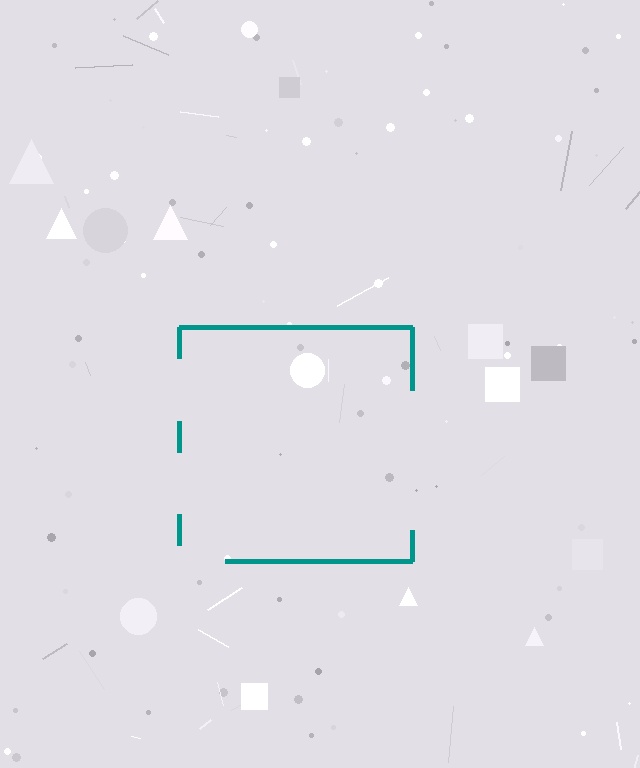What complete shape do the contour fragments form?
The contour fragments form a square.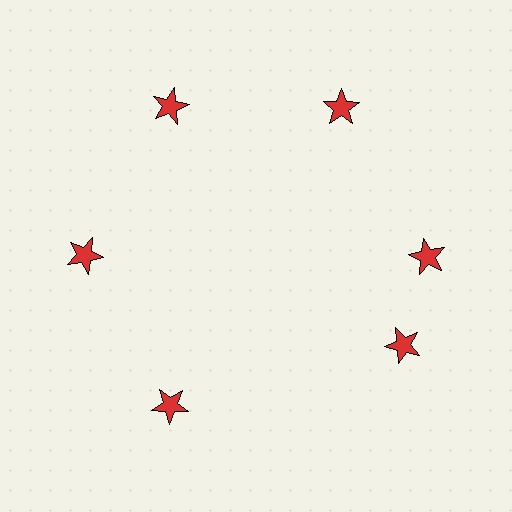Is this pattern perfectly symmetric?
No. The 6 red stars are arranged in a ring, but one element near the 5 o'clock position is rotated out of alignment along the ring, breaking the 6-fold rotational symmetry.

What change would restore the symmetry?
The symmetry would be restored by rotating it back into even spacing with its neighbors so that all 6 stars sit at equal angles and equal distance from the center.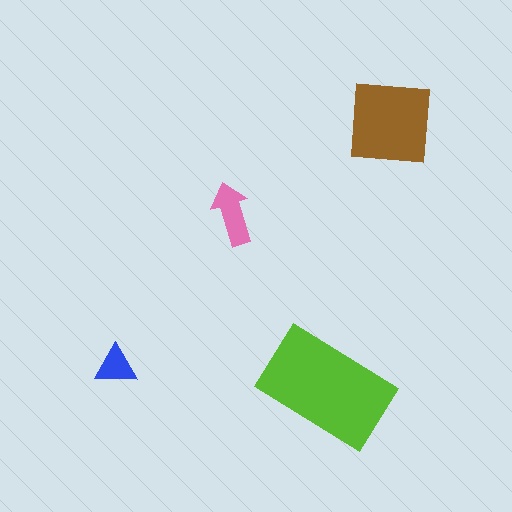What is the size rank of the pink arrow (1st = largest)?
3rd.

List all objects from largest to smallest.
The lime rectangle, the brown square, the pink arrow, the blue triangle.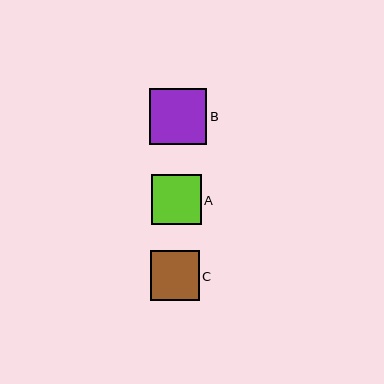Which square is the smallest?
Square C is the smallest with a size of approximately 49 pixels.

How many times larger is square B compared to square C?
Square B is approximately 1.1 times the size of square C.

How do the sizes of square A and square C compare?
Square A and square C are approximately the same size.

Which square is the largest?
Square B is the largest with a size of approximately 57 pixels.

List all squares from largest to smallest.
From largest to smallest: B, A, C.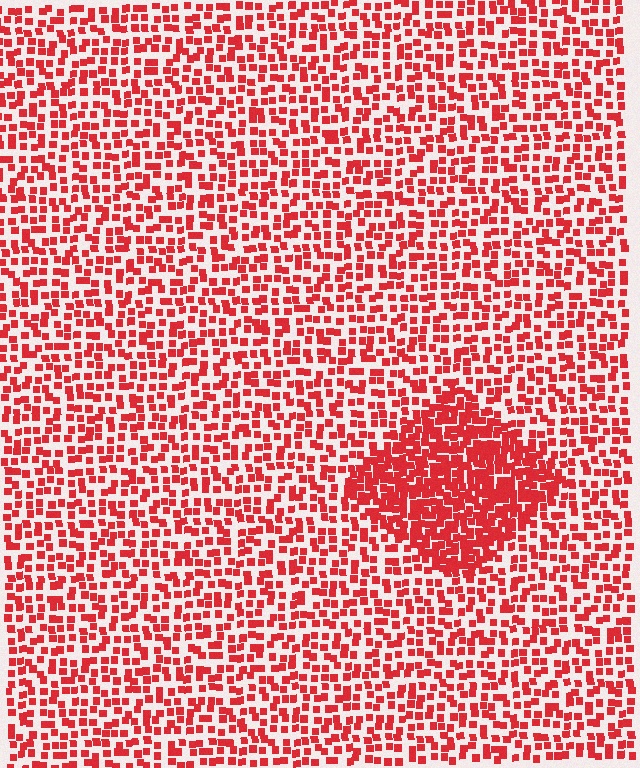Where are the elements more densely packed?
The elements are more densely packed inside the diamond boundary.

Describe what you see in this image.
The image contains small red elements arranged at two different densities. A diamond-shaped region is visible where the elements are more densely packed than the surrounding area.